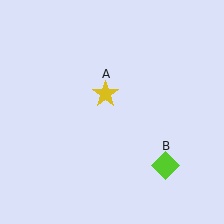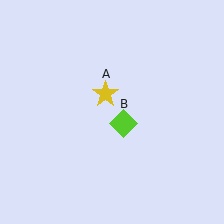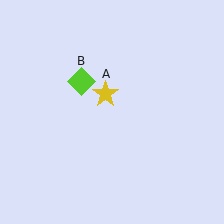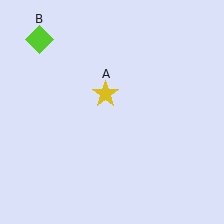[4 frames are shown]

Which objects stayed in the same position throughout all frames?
Yellow star (object A) remained stationary.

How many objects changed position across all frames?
1 object changed position: lime diamond (object B).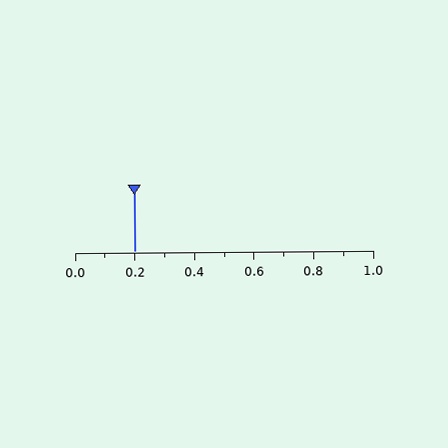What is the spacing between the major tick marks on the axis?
The major ticks are spaced 0.2 apart.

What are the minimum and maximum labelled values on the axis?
The axis runs from 0.0 to 1.0.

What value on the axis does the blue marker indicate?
The marker indicates approximately 0.2.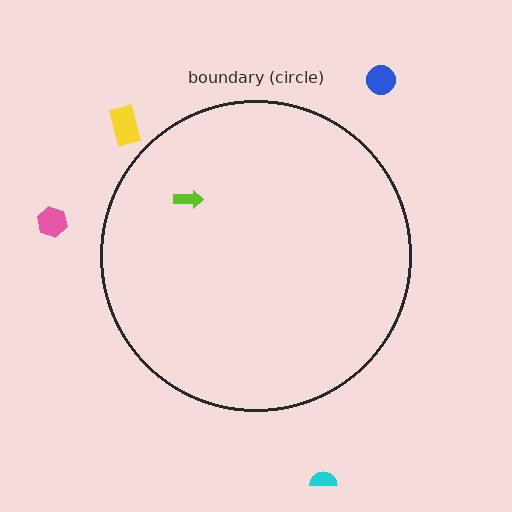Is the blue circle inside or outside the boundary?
Outside.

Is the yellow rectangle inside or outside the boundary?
Outside.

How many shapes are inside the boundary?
1 inside, 4 outside.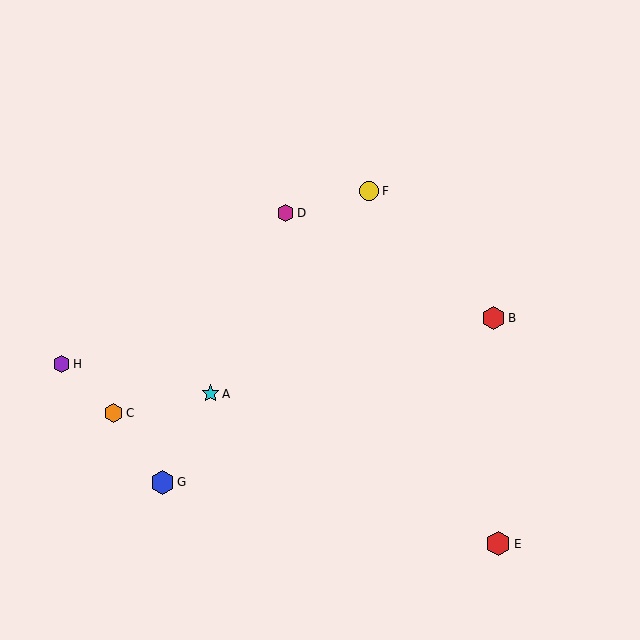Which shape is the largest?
The red hexagon (labeled E) is the largest.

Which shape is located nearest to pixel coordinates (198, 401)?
The cyan star (labeled A) at (211, 394) is nearest to that location.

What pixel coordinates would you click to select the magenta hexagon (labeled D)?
Click at (285, 213) to select the magenta hexagon D.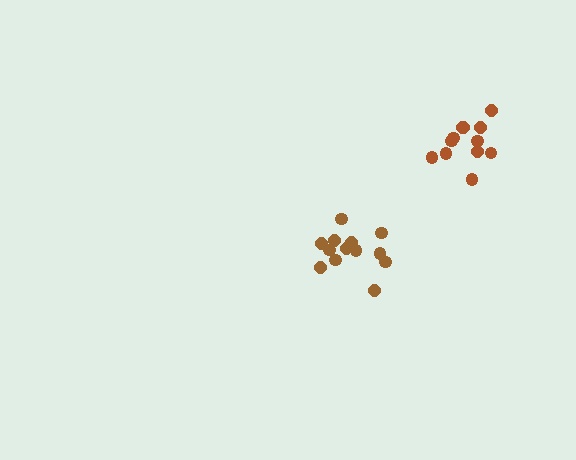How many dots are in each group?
Group 1: 13 dots, Group 2: 12 dots (25 total).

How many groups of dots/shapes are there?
There are 2 groups.